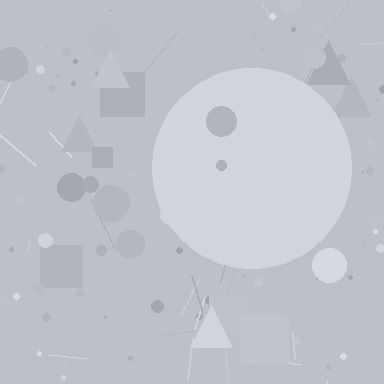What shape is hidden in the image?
A circle is hidden in the image.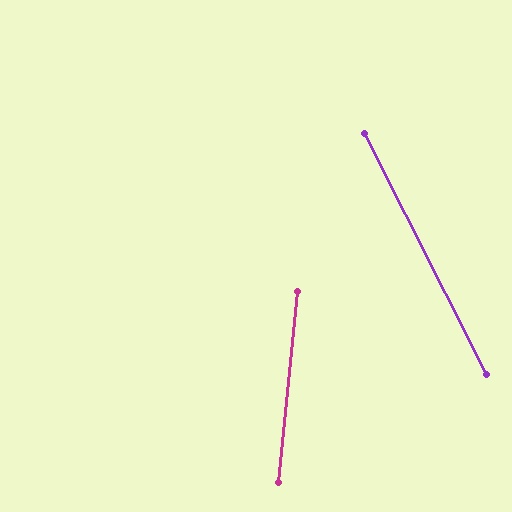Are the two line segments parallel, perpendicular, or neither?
Neither parallel nor perpendicular — they differ by about 32°.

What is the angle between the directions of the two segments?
Approximately 32 degrees.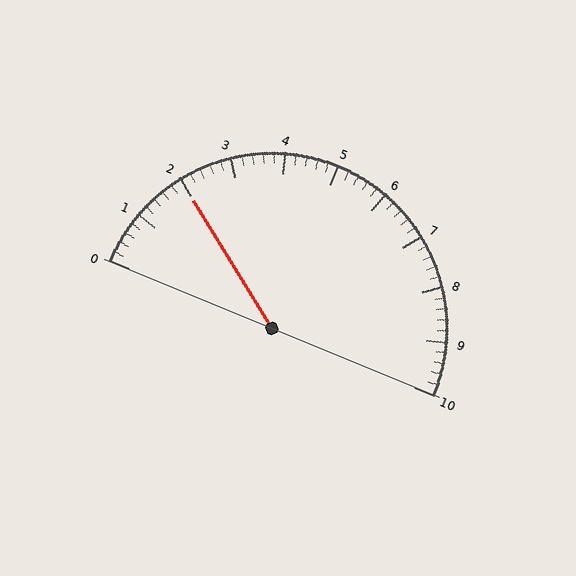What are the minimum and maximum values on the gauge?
The gauge ranges from 0 to 10.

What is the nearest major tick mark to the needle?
The nearest major tick mark is 2.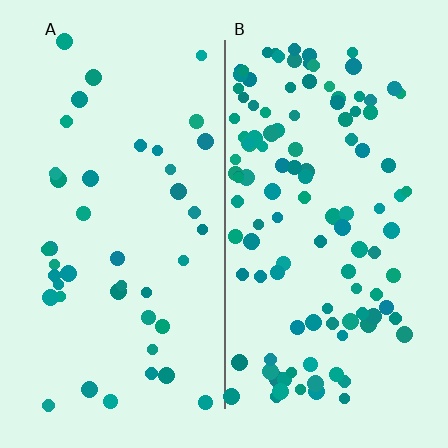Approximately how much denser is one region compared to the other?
Approximately 2.7× — region B over region A.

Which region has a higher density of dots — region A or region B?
B (the right).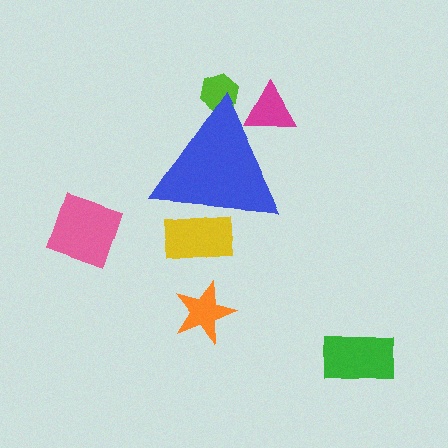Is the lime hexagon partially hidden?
Yes, the lime hexagon is partially hidden behind the blue triangle.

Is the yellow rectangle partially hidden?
Yes, the yellow rectangle is partially hidden behind the blue triangle.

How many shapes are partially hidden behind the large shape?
3 shapes are partially hidden.